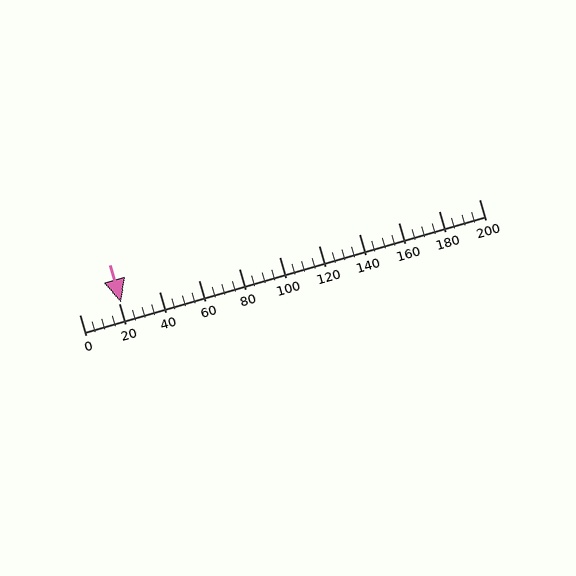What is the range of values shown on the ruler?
The ruler shows values from 0 to 200.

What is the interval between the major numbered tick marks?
The major tick marks are spaced 20 units apart.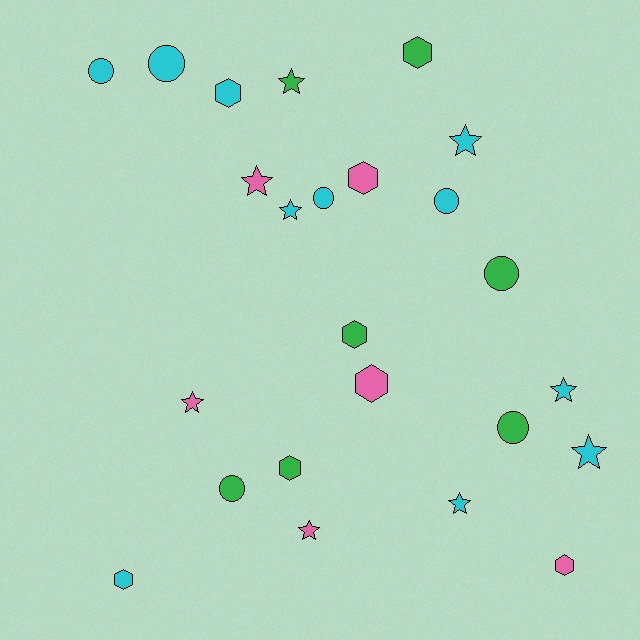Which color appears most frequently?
Cyan, with 11 objects.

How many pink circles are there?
There are no pink circles.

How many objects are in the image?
There are 24 objects.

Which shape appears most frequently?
Star, with 9 objects.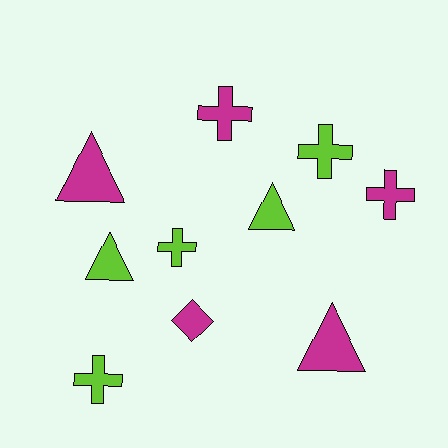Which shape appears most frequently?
Cross, with 5 objects.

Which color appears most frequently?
Lime, with 5 objects.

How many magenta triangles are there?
There are 2 magenta triangles.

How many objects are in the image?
There are 10 objects.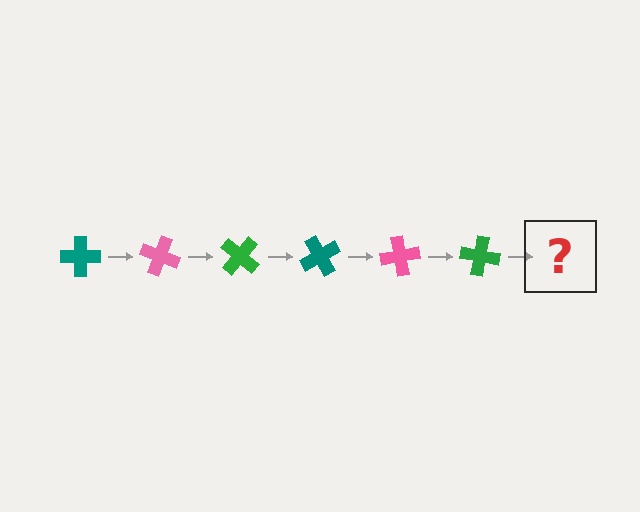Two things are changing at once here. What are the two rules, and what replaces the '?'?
The two rules are that it rotates 20 degrees each step and the color cycles through teal, pink, and green. The '?' should be a teal cross, rotated 120 degrees from the start.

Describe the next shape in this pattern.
It should be a teal cross, rotated 120 degrees from the start.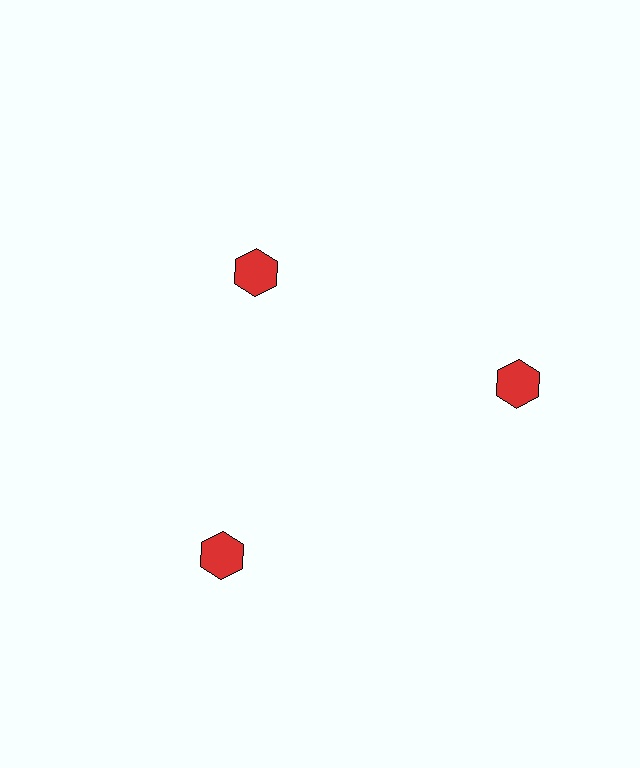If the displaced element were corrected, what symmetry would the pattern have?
It would have 3-fold rotational symmetry — the pattern would map onto itself every 120 degrees.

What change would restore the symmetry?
The symmetry would be restored by moving it outward, back onto the ring so that all 3 hexagons sit at equal angles and equal distance from the center.